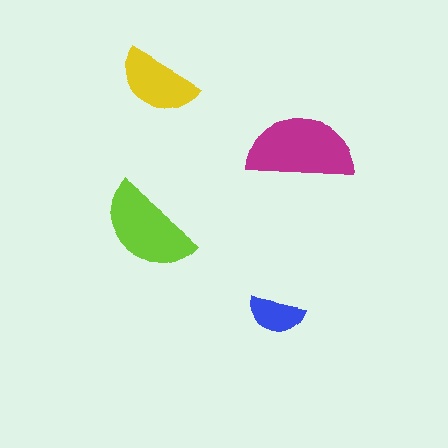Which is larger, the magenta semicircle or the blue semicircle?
The magenta one.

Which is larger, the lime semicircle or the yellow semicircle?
The lime one.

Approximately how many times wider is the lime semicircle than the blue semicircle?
About 2 times wider.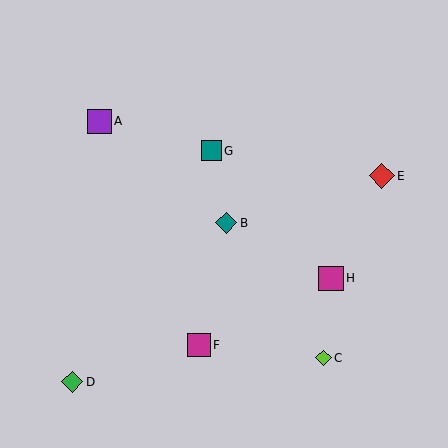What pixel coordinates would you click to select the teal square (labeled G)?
Click at (211, 151) to select the teal square G.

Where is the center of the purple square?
The center of the purple square is at (99, 121).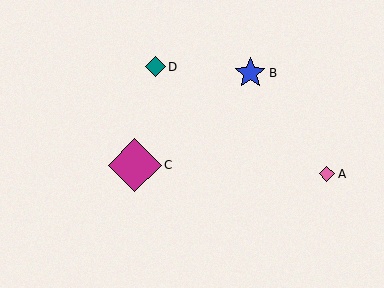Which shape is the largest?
The magenta diamond (labeled C) is the largest.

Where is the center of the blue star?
The center of the blue star is at (250, 73).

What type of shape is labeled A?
Shape A is a pink diamond.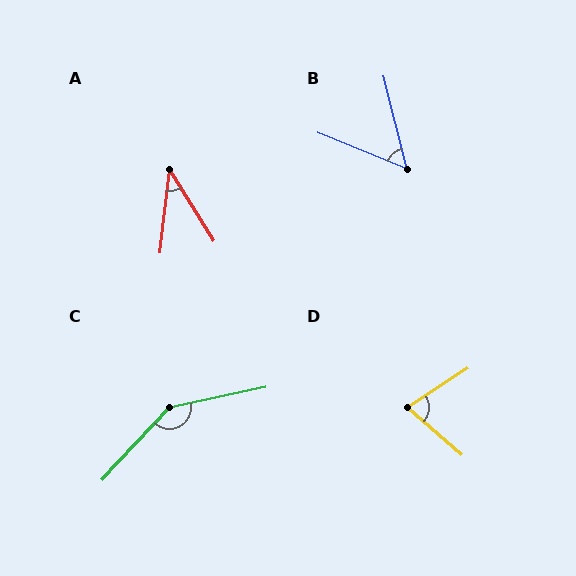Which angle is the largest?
C, at approximately 145 degrees.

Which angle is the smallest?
A, at approximately 39 degrees.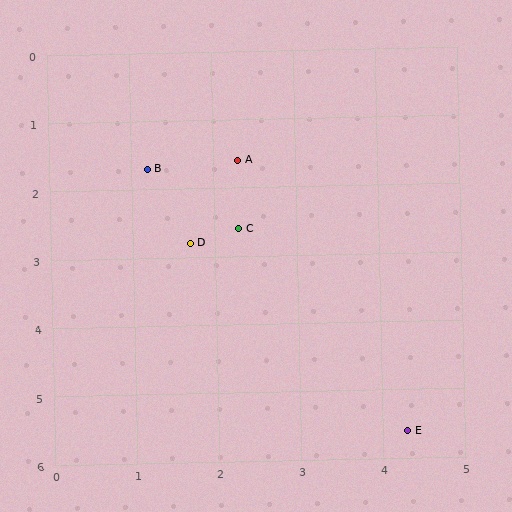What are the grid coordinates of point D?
Point D is at approximately (1.7, 2.8).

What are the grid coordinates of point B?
Point B is at approximately (1.2, 1.7).